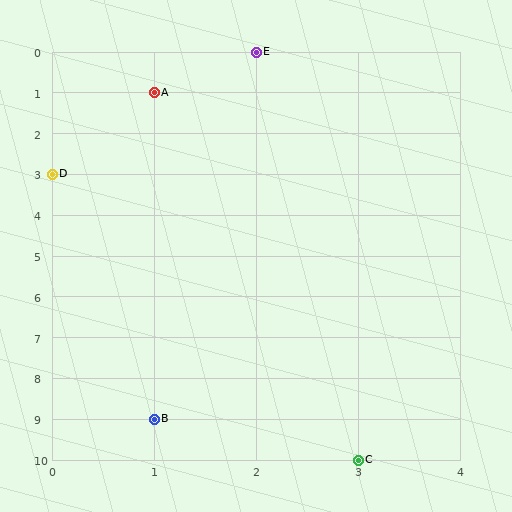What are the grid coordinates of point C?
Point C is at grid coordinates (3, 10).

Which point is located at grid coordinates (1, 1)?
Point A is at (1, 1).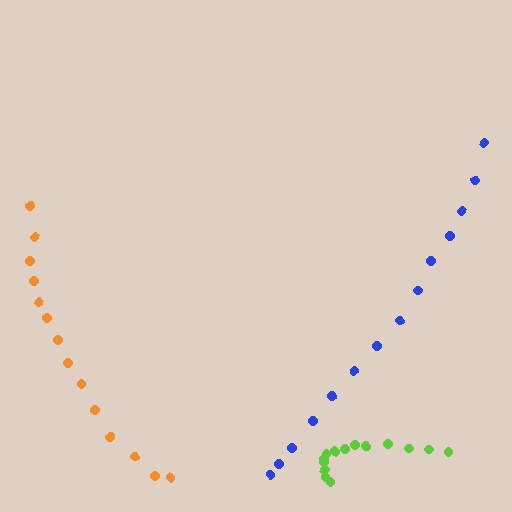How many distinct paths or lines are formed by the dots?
There are 3 distinct paths.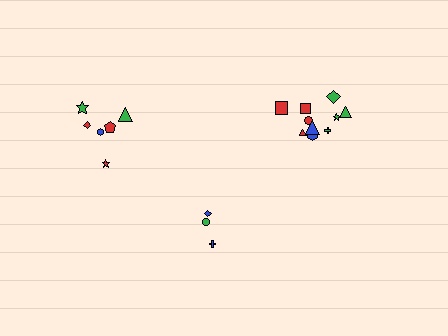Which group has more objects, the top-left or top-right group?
The top-right group.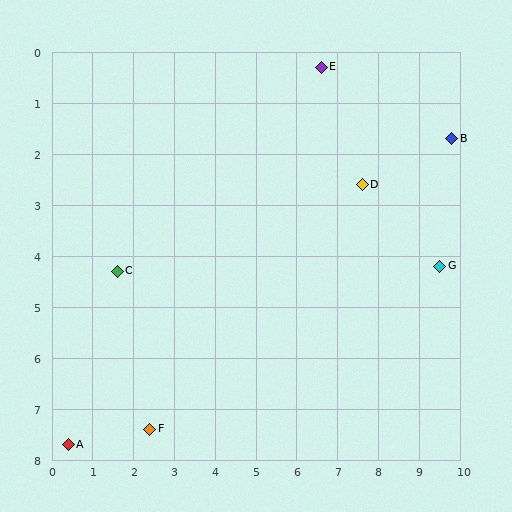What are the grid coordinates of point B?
Point B is at approximately (9.8, 1.7).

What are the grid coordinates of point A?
Point A is at approximately (0.4, 7.7).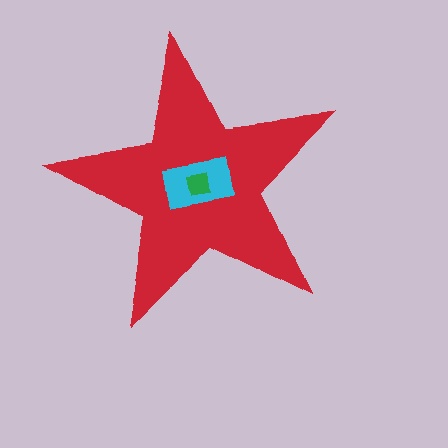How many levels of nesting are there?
3.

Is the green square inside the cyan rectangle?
Yes.